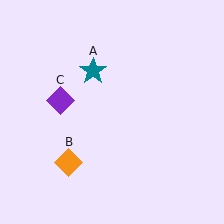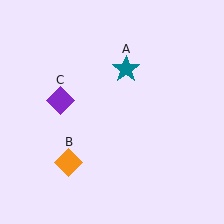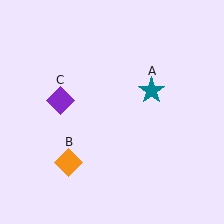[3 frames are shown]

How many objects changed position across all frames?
1 object changed position: teal star (object A).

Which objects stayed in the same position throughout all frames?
Orange diamond (object B) and purple diamond (object C) remained stationary.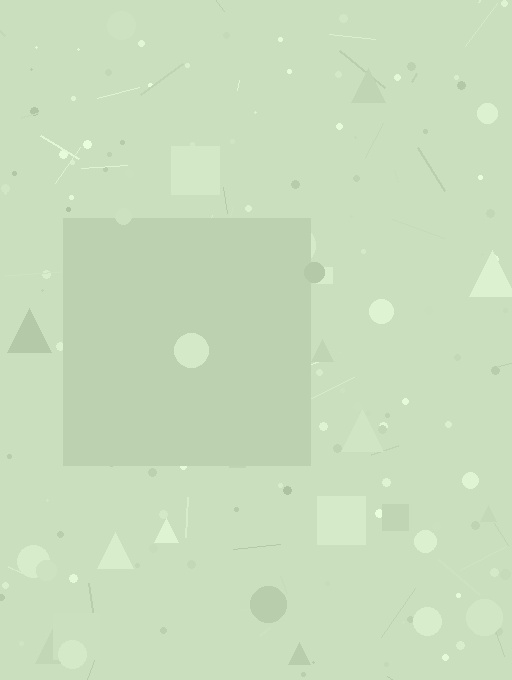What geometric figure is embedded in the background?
A square is embedded in the background.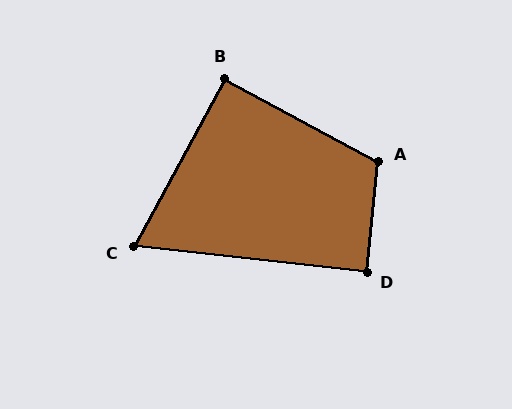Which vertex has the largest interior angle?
A, at approximately 112 degrees.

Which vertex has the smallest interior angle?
C, at approximately 68 degrees.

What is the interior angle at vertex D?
Approximately 90 degrees (approximately right).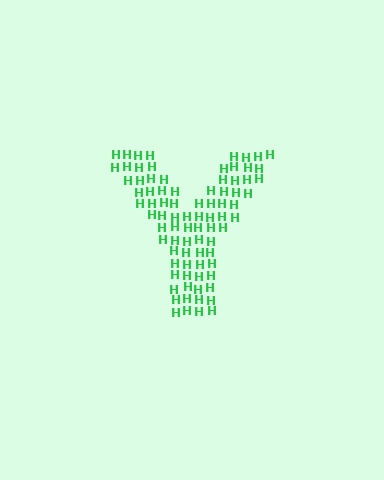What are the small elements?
The small elements are letter H's.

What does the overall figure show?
The overall figure shows the letter Y.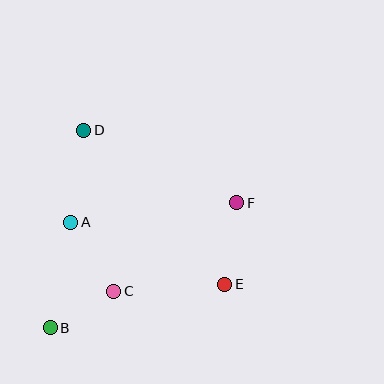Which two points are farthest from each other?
Points B and F are farthest from each other.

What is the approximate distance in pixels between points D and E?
The distance between D and E is approximately 209 pixels.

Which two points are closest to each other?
Points B and C are closest to each other.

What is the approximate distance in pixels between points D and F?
The distance between D and F is approximately 169 pixels.